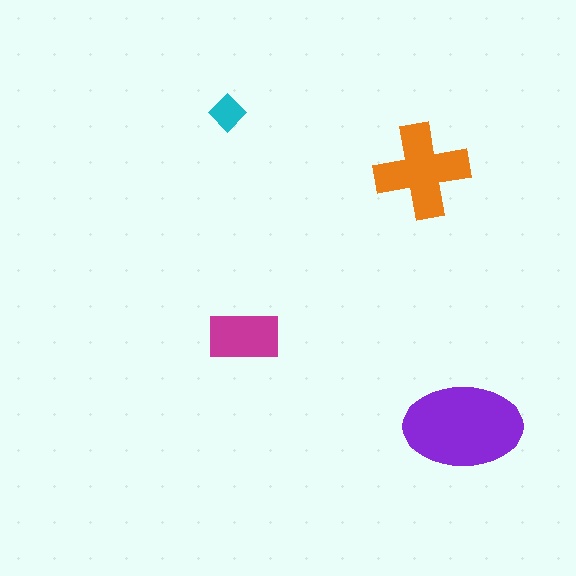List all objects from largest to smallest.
The purple ellipse, the orange cross, the magenta rectangle, the cyan diamond.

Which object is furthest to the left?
The cyan diamond is leftmost.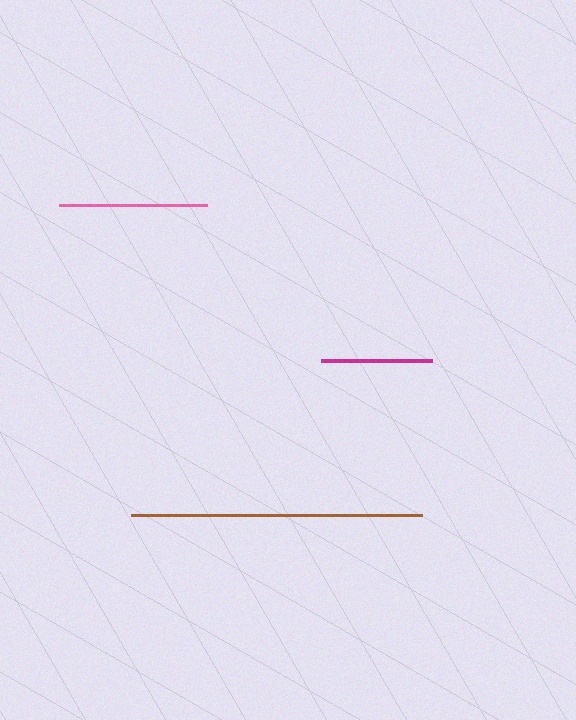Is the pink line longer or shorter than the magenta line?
The pink line is longer than the magenta line.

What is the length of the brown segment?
The brown segment is approximately 291 pixels long.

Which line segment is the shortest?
The magenta line is the shortest at approximately 110 pixels.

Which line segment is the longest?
The brown line is the longest at approximately 291 pixels.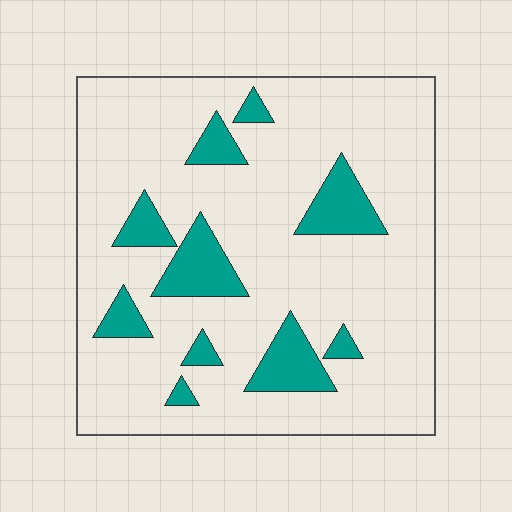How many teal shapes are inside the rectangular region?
10.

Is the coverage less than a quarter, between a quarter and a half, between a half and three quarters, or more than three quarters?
Less than a quarter.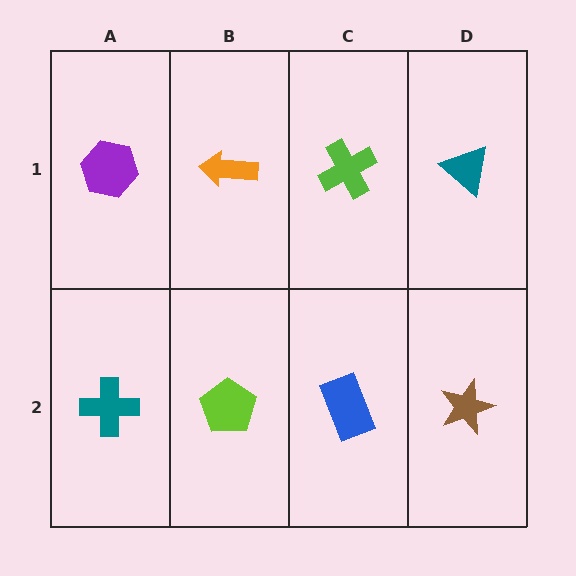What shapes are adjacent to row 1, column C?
A blue rectangle (row 2, column C), an orange arrow (row 1, column B), a teal triangle (row 1, column D).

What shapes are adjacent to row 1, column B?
A lime pentagon (row 2, column B), a purple hexagon (row 1, column A), a lime cross (row 1, column C).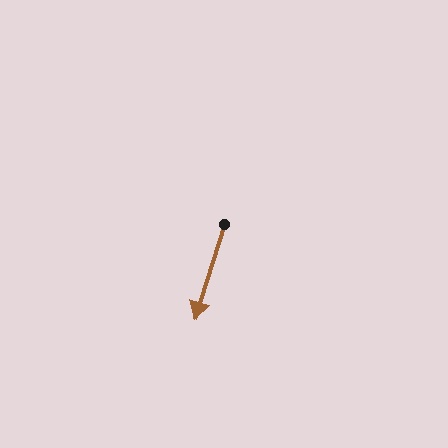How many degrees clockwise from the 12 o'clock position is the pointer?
Approximately 197 degrees.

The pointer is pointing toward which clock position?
Roughly 7 o'clock.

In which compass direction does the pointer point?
South.